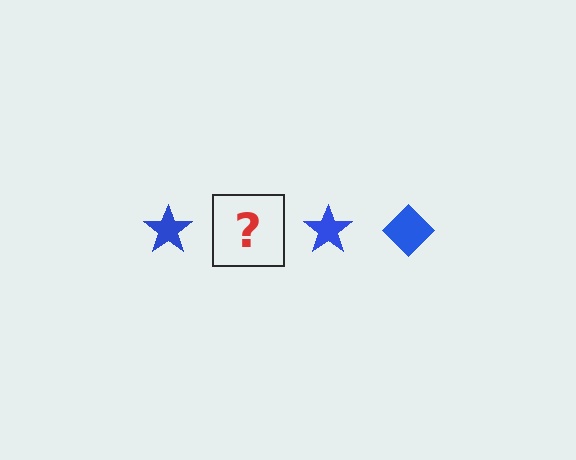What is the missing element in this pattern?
The missing element is a blue diamond.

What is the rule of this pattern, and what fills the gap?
The rule is that the pattern cycles through star, diamond shapes in blue. The gap should be filled with a blue diamond.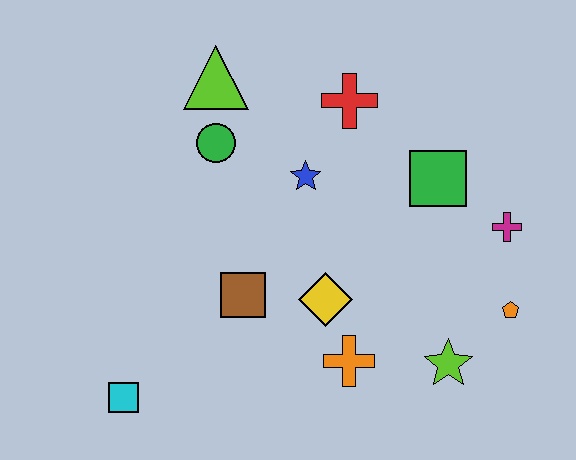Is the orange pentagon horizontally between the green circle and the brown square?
No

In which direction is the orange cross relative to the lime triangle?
The orange cross is below the lime triangle.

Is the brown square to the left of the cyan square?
No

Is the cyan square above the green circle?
No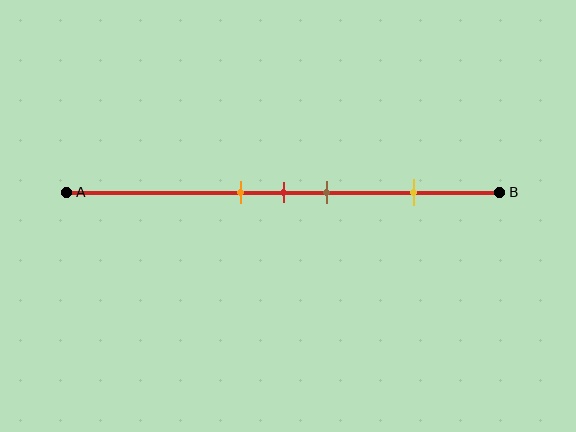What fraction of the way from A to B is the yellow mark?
The yellow mark is approximately 80% (0.8) of the way from A to B.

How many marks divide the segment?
There are 4 marks dividing the segment.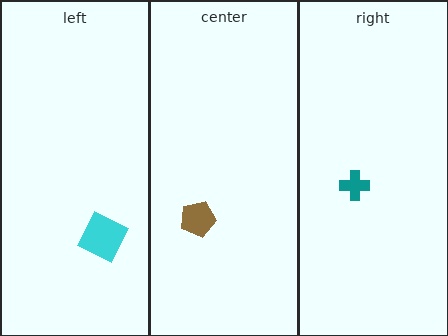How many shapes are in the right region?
1.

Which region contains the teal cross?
The right region.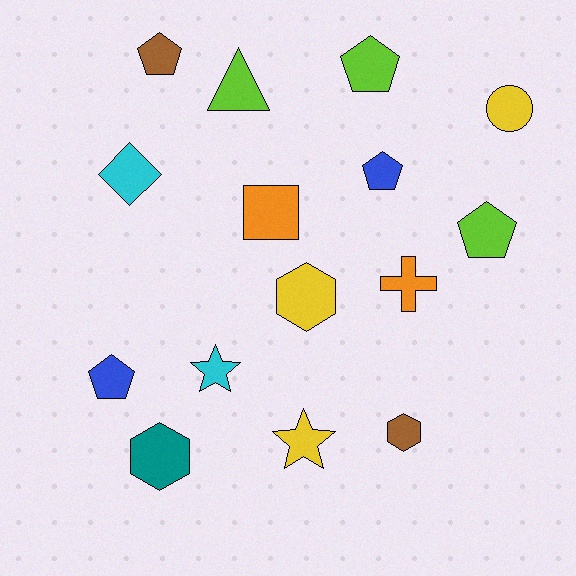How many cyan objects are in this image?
There are 2 cyan objects.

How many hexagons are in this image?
There are 3 hexagons.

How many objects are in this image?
There are 15 objects.